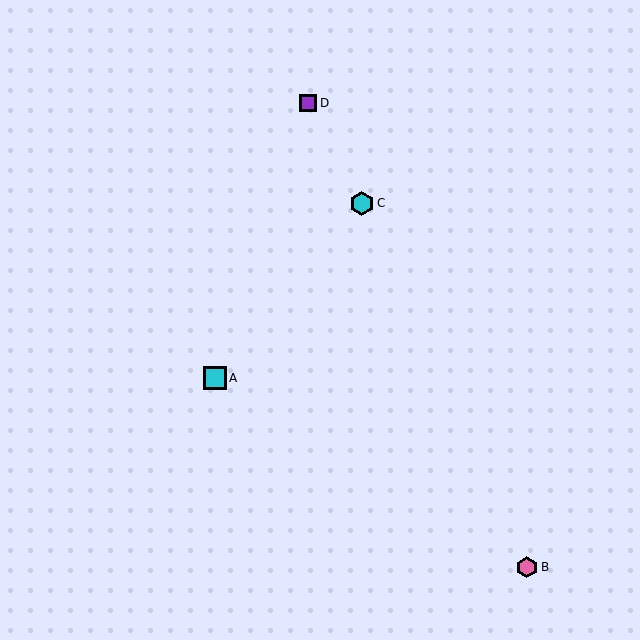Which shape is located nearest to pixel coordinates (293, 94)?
The purple square (labeled D) at (308, 103) is nearest to that location.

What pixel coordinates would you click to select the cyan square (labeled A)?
Click at (215, 378) to select the cyan square A.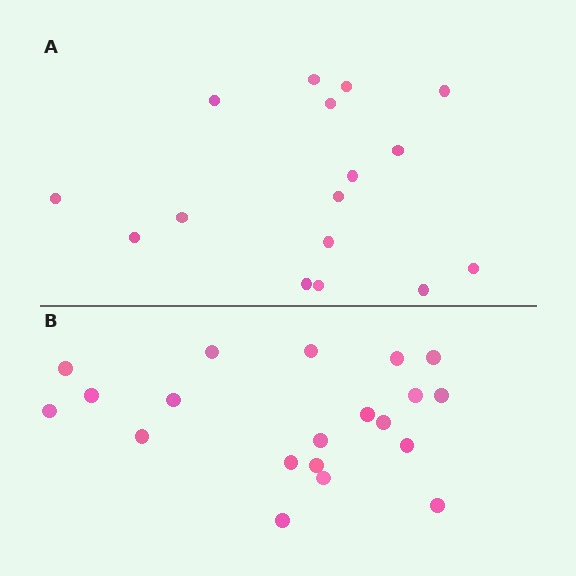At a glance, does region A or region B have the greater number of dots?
Region B (the bottom region) has more dots.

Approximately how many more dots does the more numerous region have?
Region B has about 4 more dots than region A.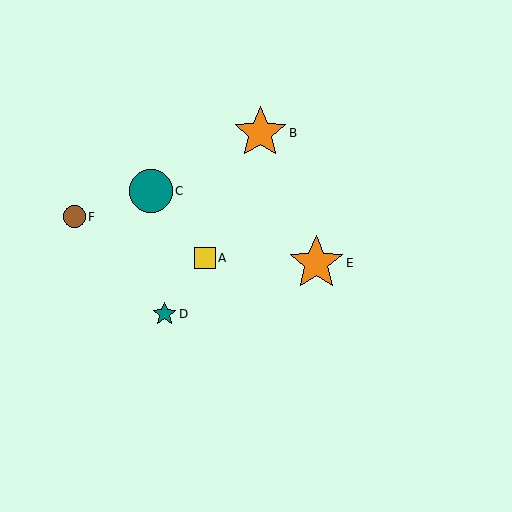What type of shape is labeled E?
Shape E is an orange star.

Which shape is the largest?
The orange star (labeled E) is the largest.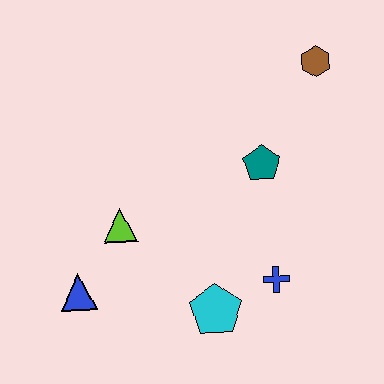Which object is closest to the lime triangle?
The blue triangle is closest to the lime triangle.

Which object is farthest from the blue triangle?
The brown hexagon is farthest from the blue triangle.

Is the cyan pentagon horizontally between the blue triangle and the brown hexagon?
Yes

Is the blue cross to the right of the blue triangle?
Yes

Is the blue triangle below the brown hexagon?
Yes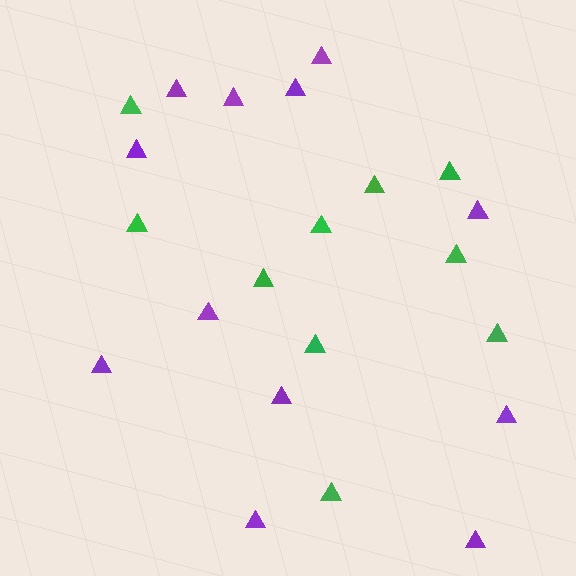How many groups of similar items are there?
There are 2 groups: one group of purple triangles (12) and one group of green triangles (10).